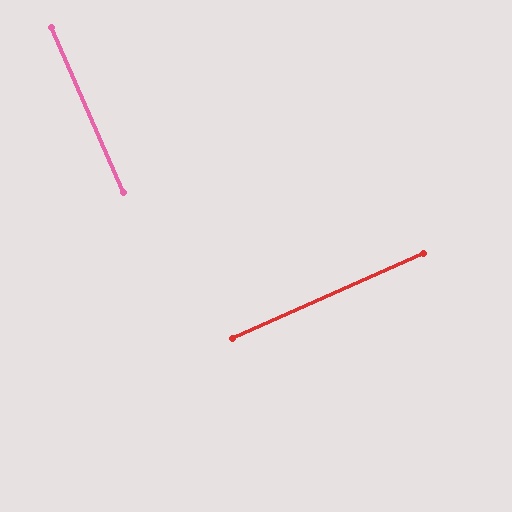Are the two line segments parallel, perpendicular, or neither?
Perpendicular — they meet at approximately 89°.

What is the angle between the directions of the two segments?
Approximately 89 degrees.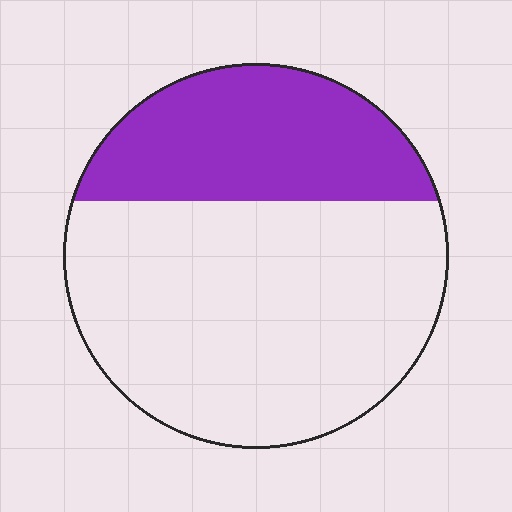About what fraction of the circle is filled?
About one third (1/3).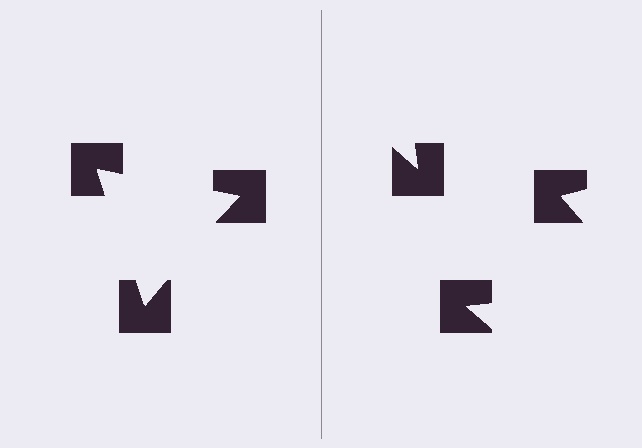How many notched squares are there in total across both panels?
6 — 3 on each side.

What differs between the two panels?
The notched squares are positioned identically on both sides; only the wedge orientations differ. On the left they align to a triangle; on the right they are misaligned.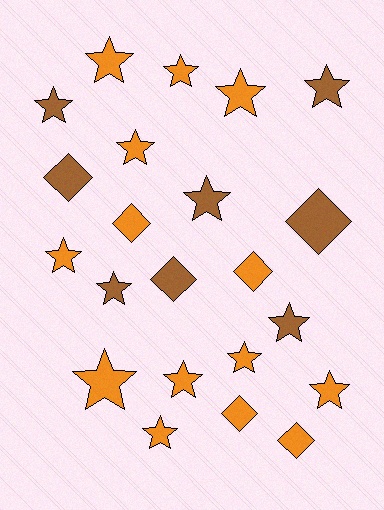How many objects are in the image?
There are 22 objects.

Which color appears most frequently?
Orange, with 14 objects.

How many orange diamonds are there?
There are 4 orange diamonds.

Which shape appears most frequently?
Star, with 15 objects.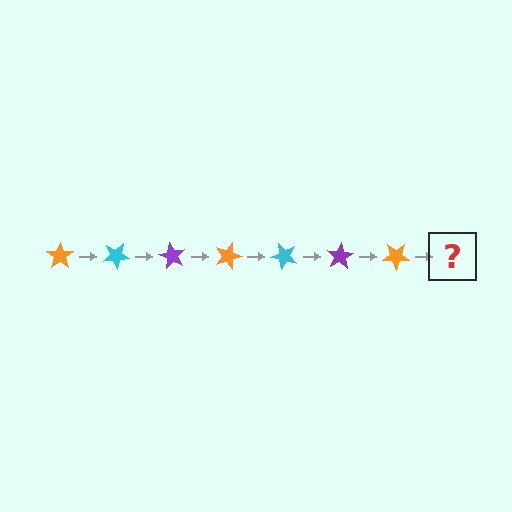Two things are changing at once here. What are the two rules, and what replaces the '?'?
The two rules are that it rotates 30 degrees each step and the color cycles through orange, cyan, and purple. The '?' should be a cyan star, rotated 210 degrees from the start.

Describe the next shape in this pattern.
It should be a cyan star, rotated 210 degrees from the start.